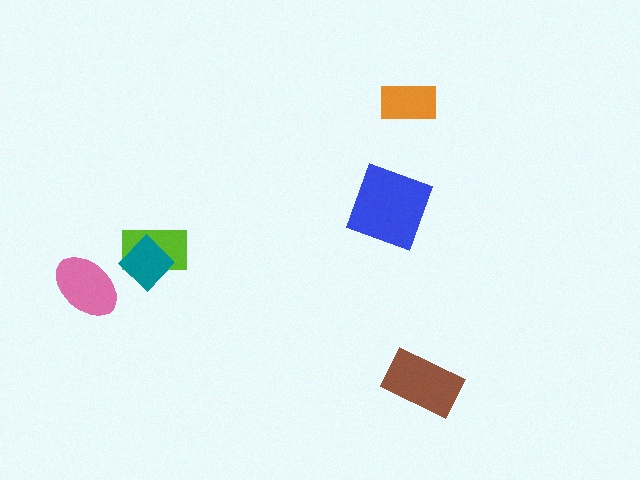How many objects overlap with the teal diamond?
1 object overlaps with the teal diamond.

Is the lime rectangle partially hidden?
Yes, it is partially covered by another shape.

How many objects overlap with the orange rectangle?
0 objects overlap with the orange rectangle.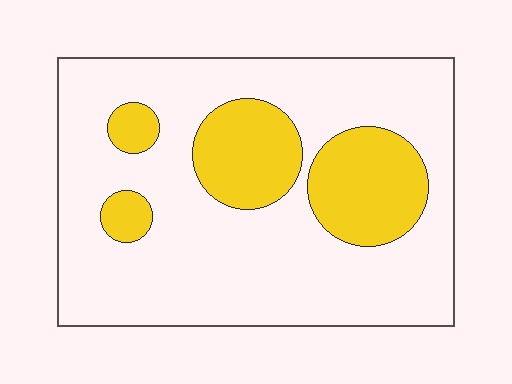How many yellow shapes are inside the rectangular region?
4.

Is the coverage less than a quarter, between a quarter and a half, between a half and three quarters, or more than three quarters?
Less than a quarter.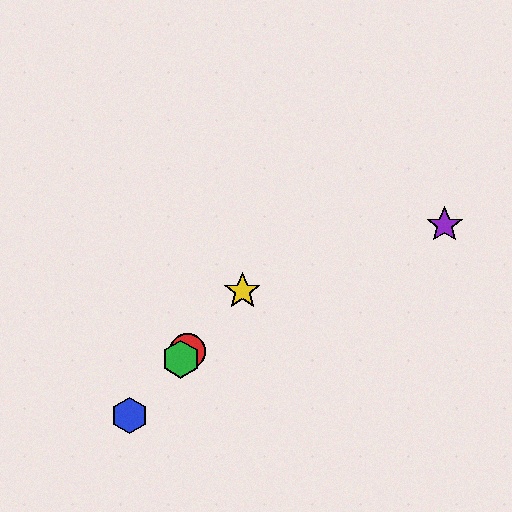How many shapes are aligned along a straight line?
4 shapes (the red circle, the blue hexagon, the green hexagon, the yellow star) are aligned along a straight line.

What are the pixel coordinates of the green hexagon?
The green hexagon is at (181, 359).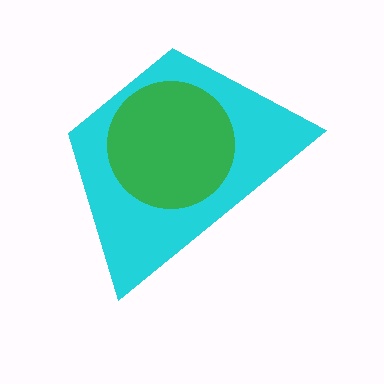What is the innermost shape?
The green circle.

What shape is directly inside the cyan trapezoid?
The green circle.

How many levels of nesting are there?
2.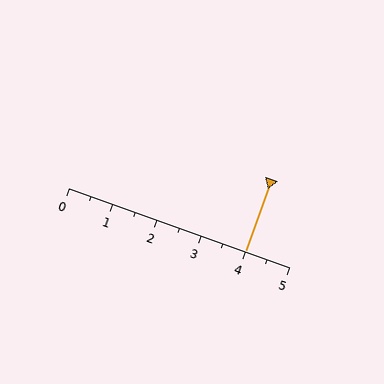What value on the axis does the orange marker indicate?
The marker indicates approximately 4.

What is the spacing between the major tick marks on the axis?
The major ticks are spaced 1 apart.